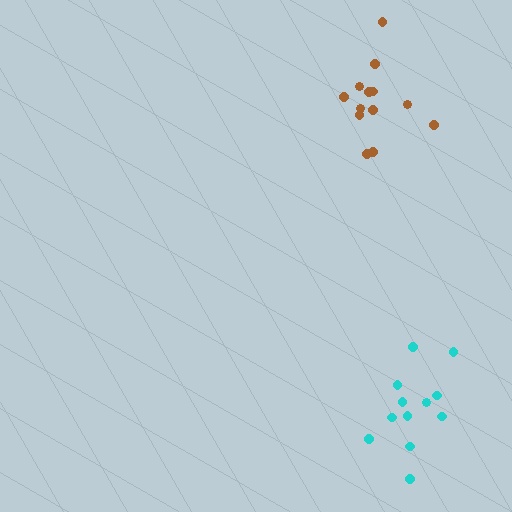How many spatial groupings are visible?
There are 2 spatial groupings.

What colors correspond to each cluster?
The clusters are colored: cyan, brown.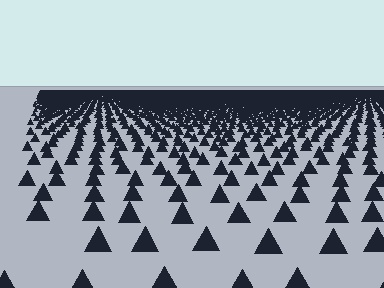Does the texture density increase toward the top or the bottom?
Density increases toward the top.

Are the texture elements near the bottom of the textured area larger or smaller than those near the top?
Larger. Near the bottom, elements are closer to the viewer and appear at a bigger on-screen size.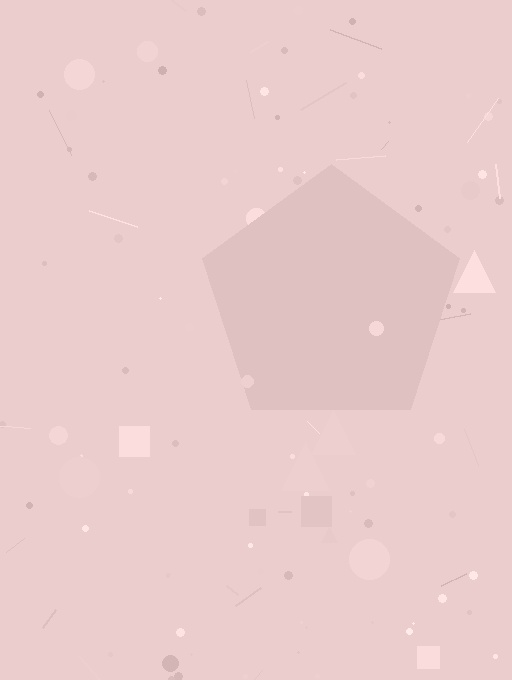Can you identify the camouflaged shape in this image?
The camouflaged shape is a pentagon.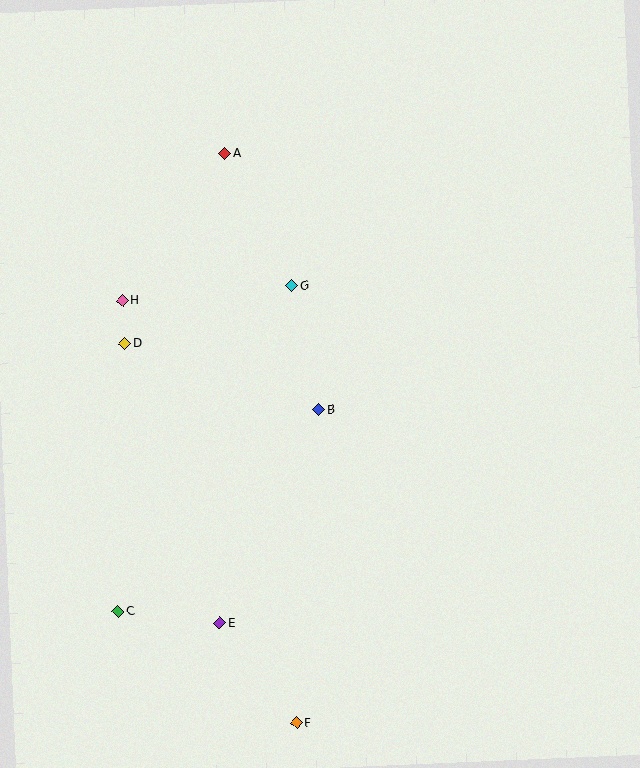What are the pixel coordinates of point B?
Point B is at (319, 410).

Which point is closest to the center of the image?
Point B at (319, 410) is closest to the center.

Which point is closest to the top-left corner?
Point A is closest to the top-left corner.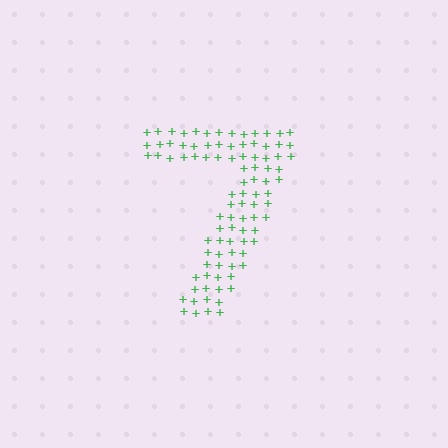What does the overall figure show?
The overall figure shows the digit 7.